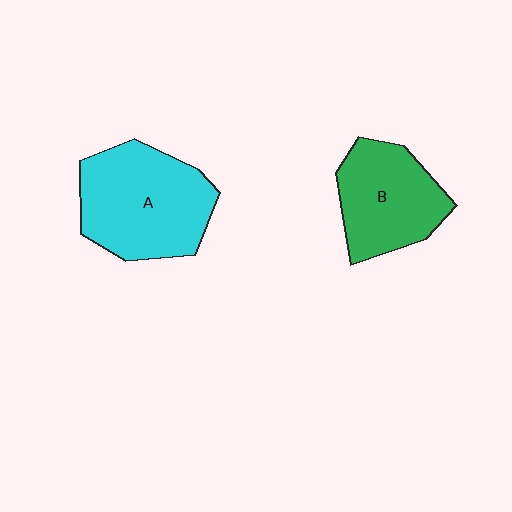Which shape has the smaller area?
Shape B (green).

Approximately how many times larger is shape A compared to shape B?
Approximately 1.3 times.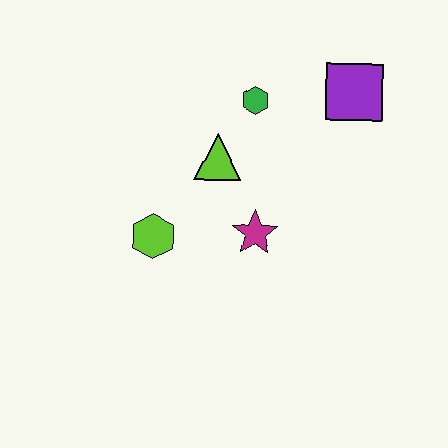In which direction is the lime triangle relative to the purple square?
The lime triangle is to the left of the purple square.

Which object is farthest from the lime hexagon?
The purple square is farthest from the lime hexagon.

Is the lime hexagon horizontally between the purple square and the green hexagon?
No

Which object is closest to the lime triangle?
The green hexagon is closest to the lime triangle.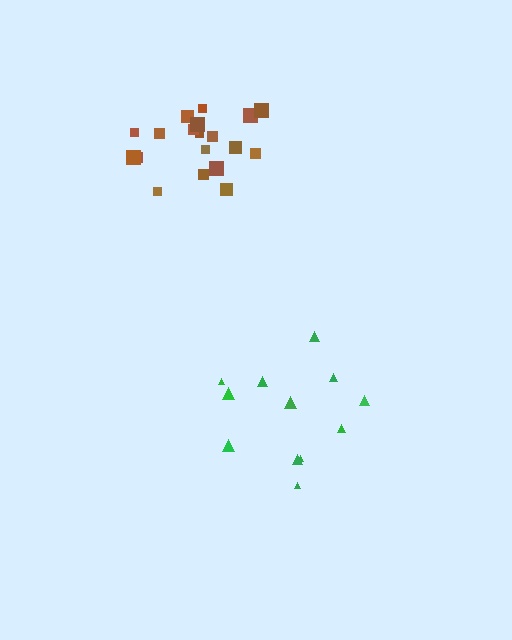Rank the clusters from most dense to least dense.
brown, green.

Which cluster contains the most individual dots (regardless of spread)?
Brown (19).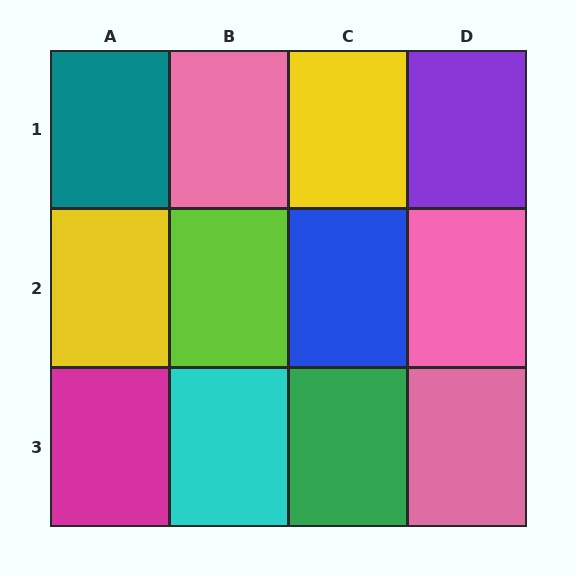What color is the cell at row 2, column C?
Blue.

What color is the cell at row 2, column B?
Lime.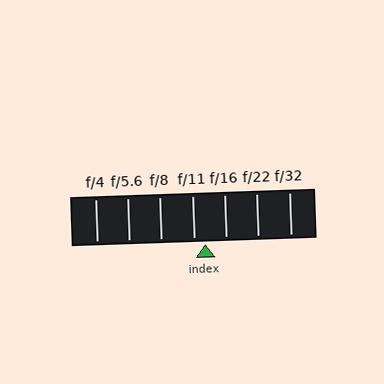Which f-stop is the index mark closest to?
The index mark is closest to f/11.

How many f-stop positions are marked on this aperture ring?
There are 7 f-stop positions marked.